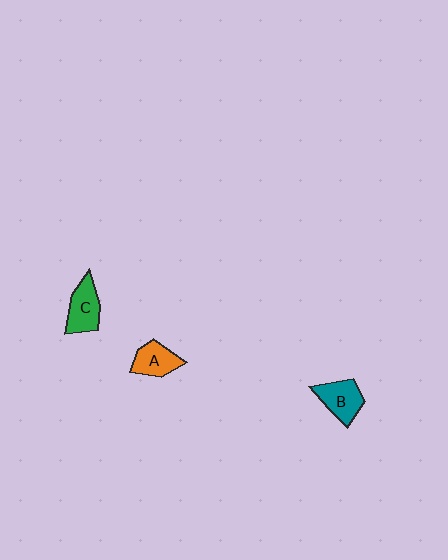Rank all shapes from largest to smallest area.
From largest to smallest: C (green), B (teal), A (orange).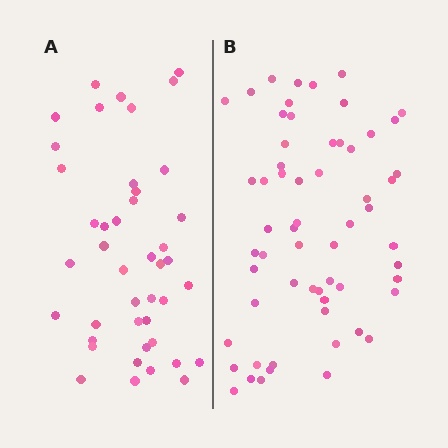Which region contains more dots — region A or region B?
Region B (the right region) has more dots.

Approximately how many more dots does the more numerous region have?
Region B has approximately 15 more dots than region A.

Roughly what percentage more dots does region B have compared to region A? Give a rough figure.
About 40% more.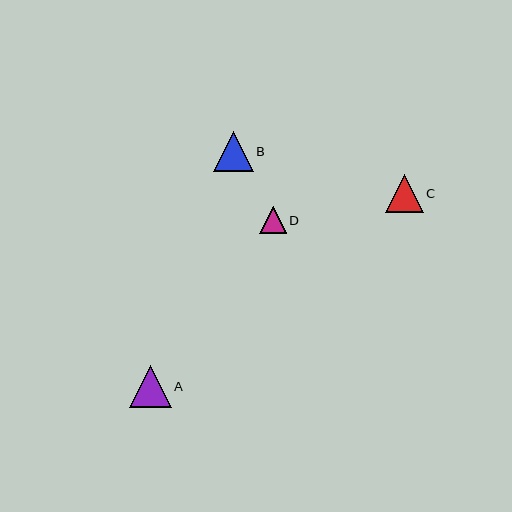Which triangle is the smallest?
Triangle D is the smallest with a size of approximately 26 pixels.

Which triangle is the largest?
Triangle A is the largest with a size of approximately 42 pixels.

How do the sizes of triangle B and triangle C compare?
Triangle B and triangle C are approximately the same size.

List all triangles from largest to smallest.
From largest to smallest: A, B, C, D.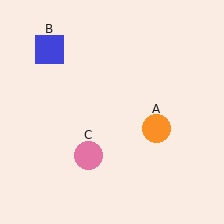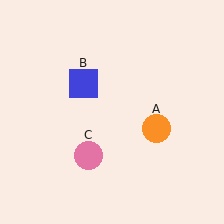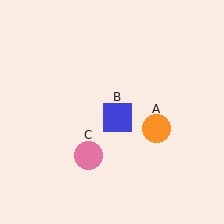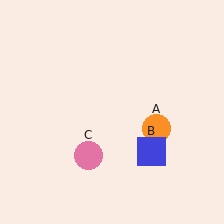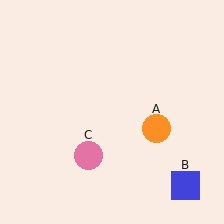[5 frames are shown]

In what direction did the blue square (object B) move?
The blue square (object B) moved down and to the right.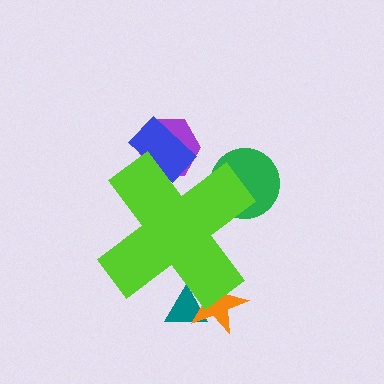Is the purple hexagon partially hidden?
Yes, the purple hexagon is partially hidden behind the lime cross.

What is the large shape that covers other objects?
A lime cross.